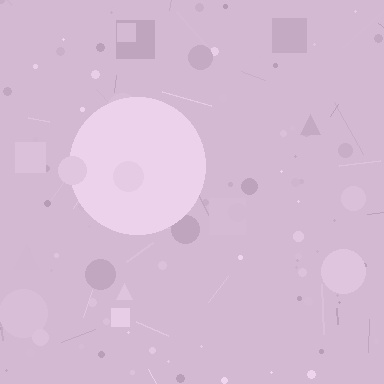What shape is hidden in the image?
A circle is hidden in the image.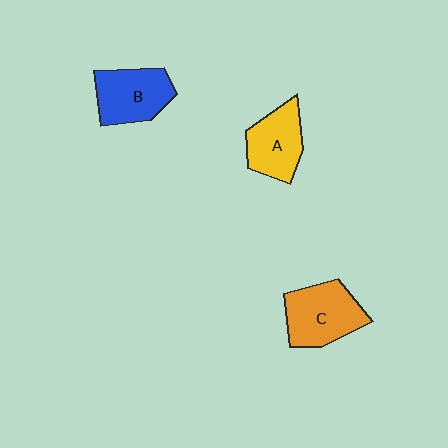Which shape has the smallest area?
Shape A (yellow).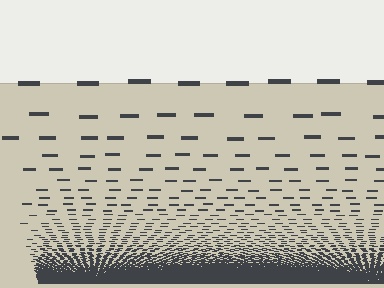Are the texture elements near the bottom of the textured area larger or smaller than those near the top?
Smaller. The gradient is inverted — elements near the bottom are smaller and denser.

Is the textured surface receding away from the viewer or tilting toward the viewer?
The surface appears to tilt toward the viewer. Texture elements get larger and sparser toward the top.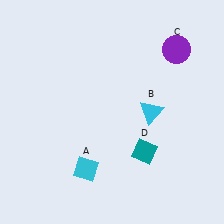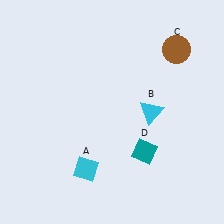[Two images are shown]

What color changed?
The circle (C) changed from purple in Image 1 to brown in Image 2.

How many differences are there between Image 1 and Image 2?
There is 1 difference between the two images.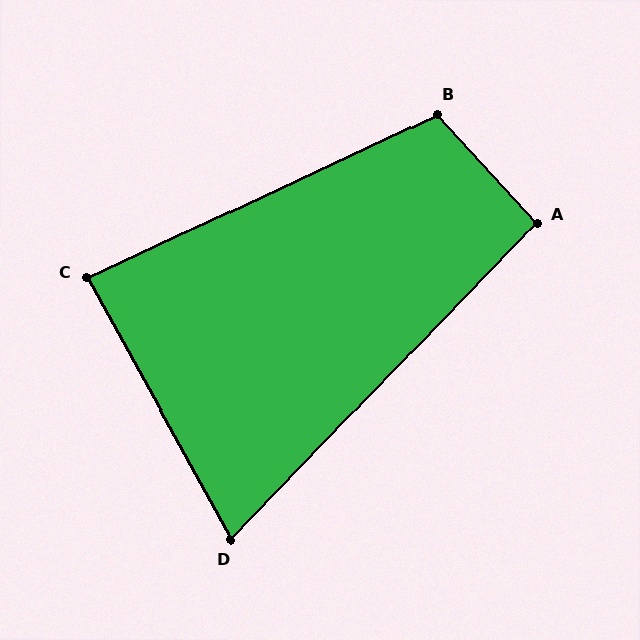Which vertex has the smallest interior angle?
D, at approximately 73 degrees.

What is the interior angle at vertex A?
Approximately 94 degrees (approximately right).